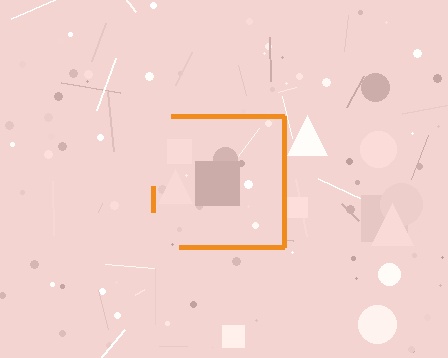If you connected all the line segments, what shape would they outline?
They would outline a square.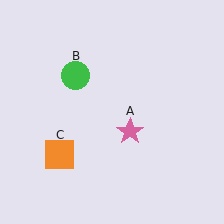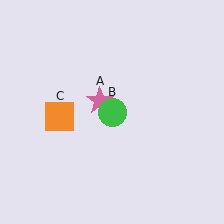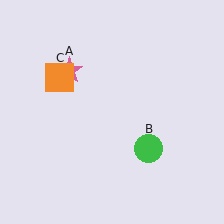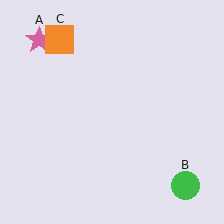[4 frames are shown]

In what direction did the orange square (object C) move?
The orange square (object C) moved up.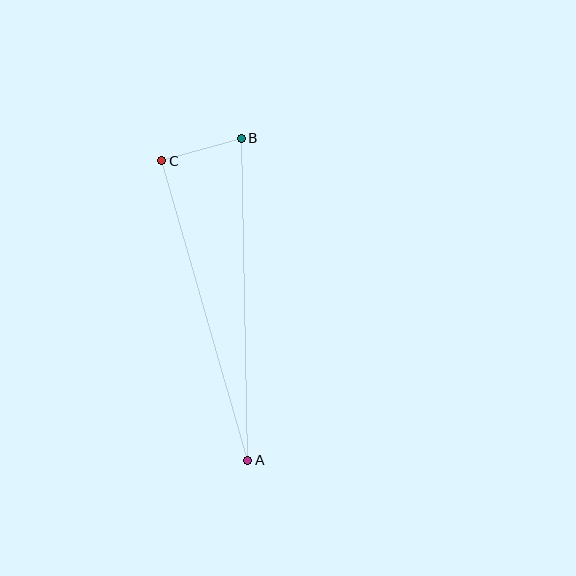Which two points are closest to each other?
Points B and C are closest to each other.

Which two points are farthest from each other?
Points A and B are farthest from each other.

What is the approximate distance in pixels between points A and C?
The distance between A and C is approximately 312 pixels.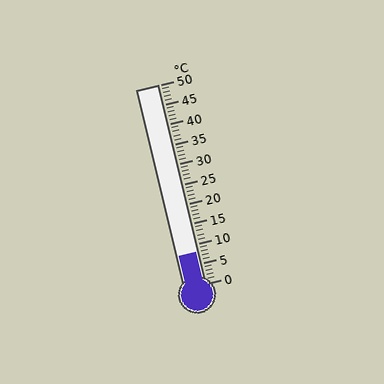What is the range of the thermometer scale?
The thermometer scale ranges from 0°C to 50°C.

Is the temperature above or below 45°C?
The temperature is below 45°C.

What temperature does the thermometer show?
The thermometer shows approximately 8°C.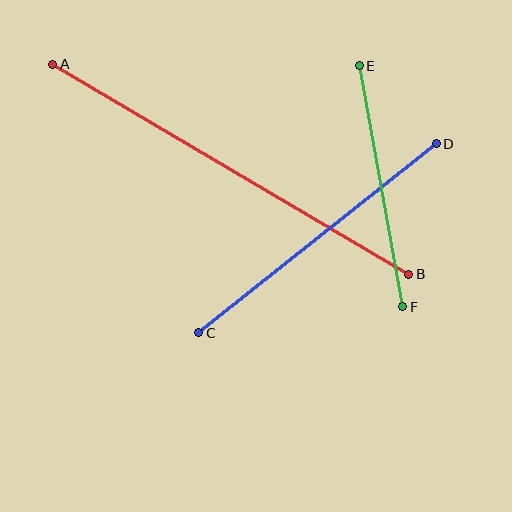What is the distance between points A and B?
The distance is approximately 413 pixels.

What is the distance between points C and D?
The distance is approximately 304 pixels.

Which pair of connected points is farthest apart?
Points A and B are farthest apart.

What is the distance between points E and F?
The distance is approximately 245 pixels.